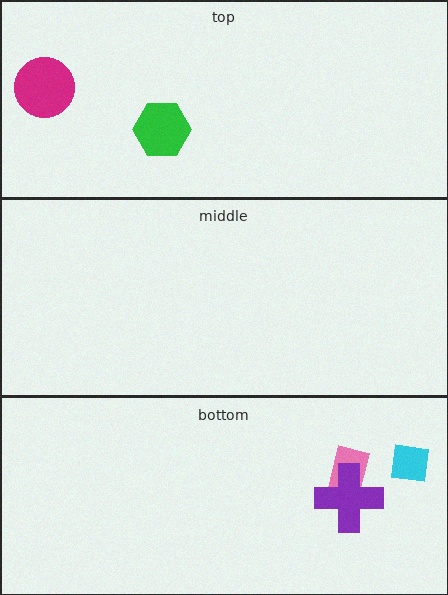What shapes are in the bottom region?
The cyan square, the pink rectangle, the purple cross.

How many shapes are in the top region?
2.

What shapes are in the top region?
The green hexagon, the magenta circle.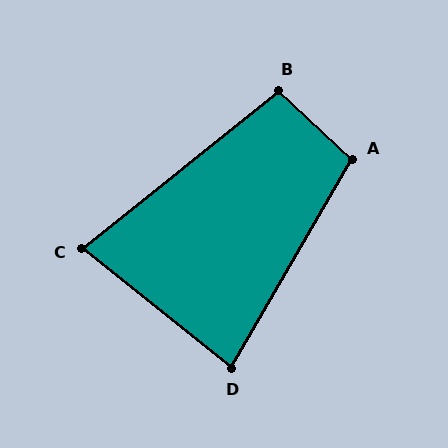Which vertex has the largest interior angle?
A, at approximately 103 degrees.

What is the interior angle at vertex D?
Approximately 82 degrees (acute).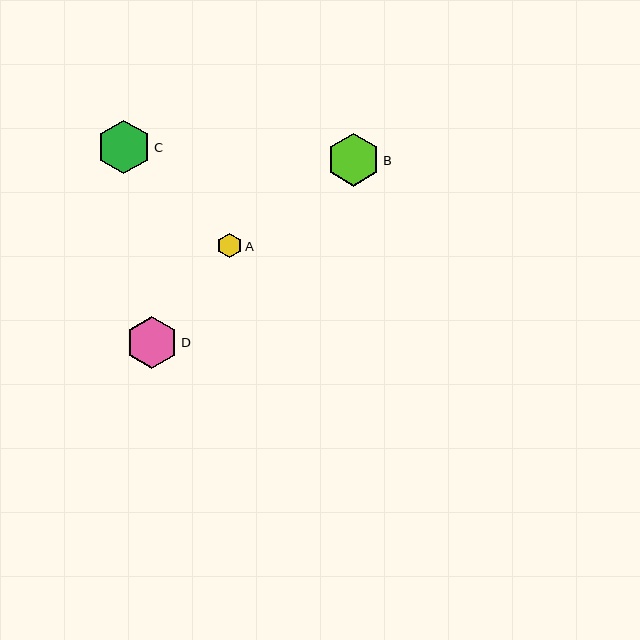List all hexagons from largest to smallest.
From largest to smallest: C, B, D, A.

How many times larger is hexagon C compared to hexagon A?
Hexagon C is approximately 2.2 times the size of hexagon A.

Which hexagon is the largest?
Hexagon C is the largest with a size of approximately 54 pixels.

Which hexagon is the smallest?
Hexagon A is the smallest with a size of approximately 24 pixels.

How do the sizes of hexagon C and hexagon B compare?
Hexagon C and hexagon B are approximately the same size.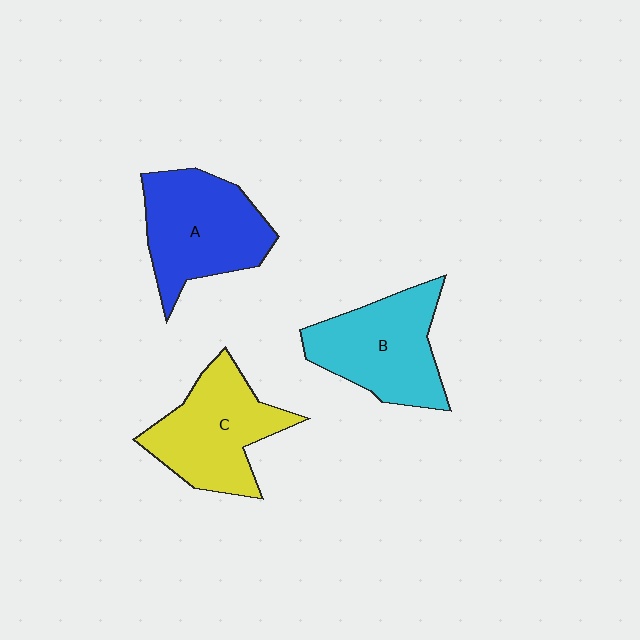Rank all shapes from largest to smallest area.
From largest to smallest: A (blue), C (yellow), B (cyan).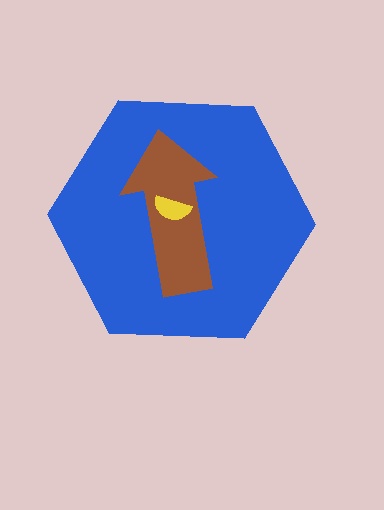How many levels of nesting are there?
3.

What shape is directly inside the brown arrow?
The yellow semicircle.